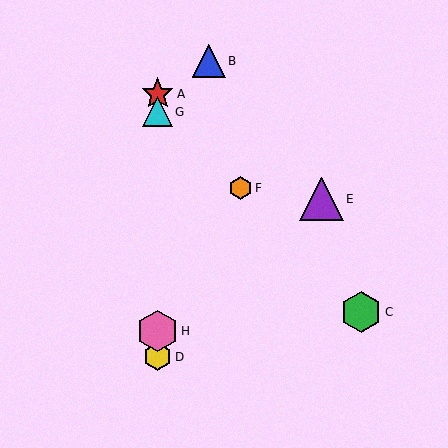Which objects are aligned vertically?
Objects A, D, G, H are aligned vertically.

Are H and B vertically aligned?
No, H is at x≈158 and B is at x≈209.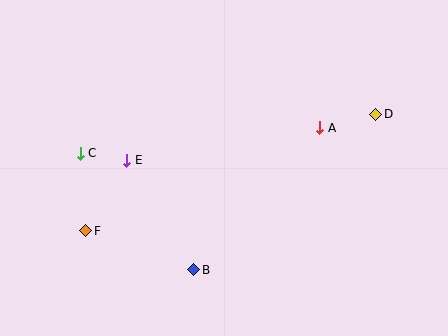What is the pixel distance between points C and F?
The distance between C and F is 77 pixels.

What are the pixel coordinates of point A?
Point A is at (320, 128).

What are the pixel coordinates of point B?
Point B is at (194, 270).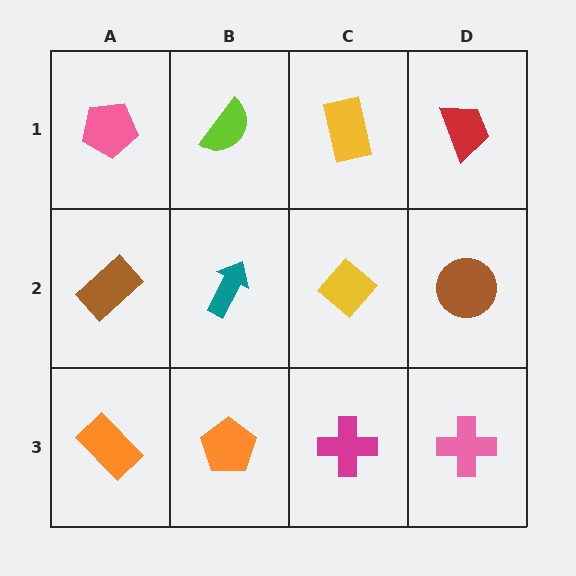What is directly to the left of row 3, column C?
An orange pentagon.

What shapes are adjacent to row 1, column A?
A brown rectangle (row 2, column A), a lime semicircle (row 1, column B).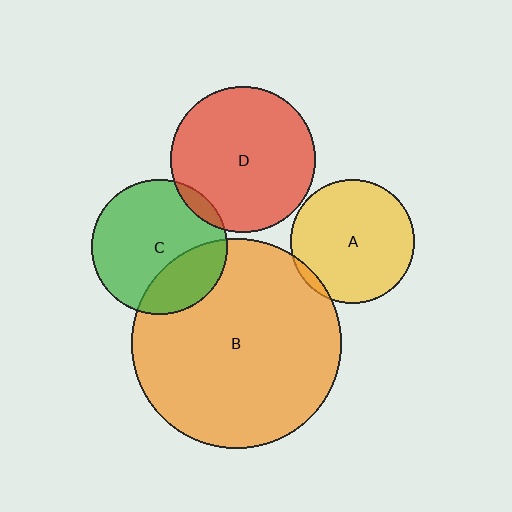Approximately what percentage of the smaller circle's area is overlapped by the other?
Approximately 5%.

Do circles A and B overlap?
Yes.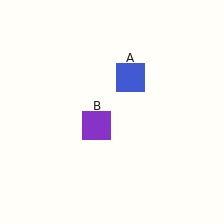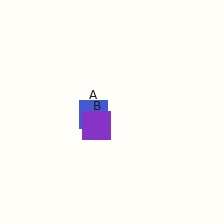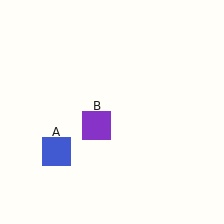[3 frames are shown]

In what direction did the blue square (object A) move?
The blue square (object A) moved down and to the left.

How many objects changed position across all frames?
1 object changed position: blue square (object A).